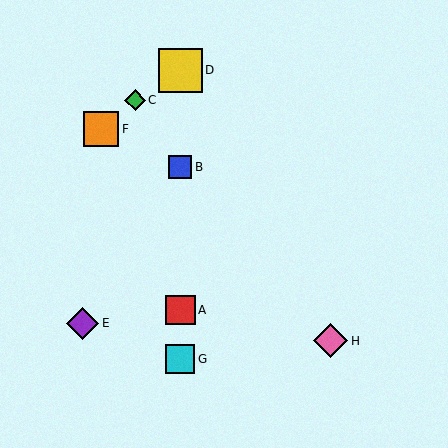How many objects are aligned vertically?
4 objects (A, B, D, G) are aligned vertically.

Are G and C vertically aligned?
No, G is at x≈180 and C is at x≈135.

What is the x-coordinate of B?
Object B is at x≈180.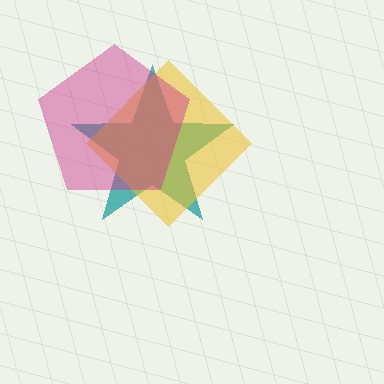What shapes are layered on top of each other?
The layered shapes are: a teal star, a yellow diamond, a magenta pentagon.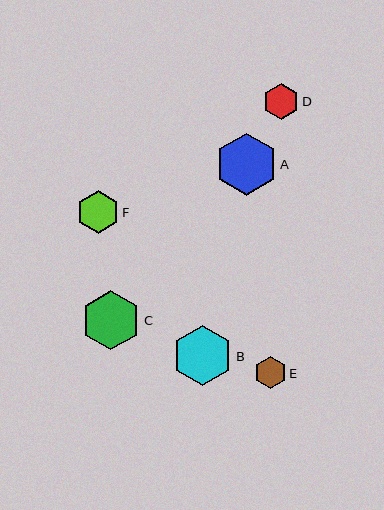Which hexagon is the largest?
Hexagon A is the largest with a size of approximately 62 pixels.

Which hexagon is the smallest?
Hexagon E is the smallest with a size of approximately 32 pixels.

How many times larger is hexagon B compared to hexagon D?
Hexagon B is approximately 1.7 times the size of hexagon D.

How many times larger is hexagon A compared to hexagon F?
Hexagon A is approximately 1.5 times the size of hexagon F.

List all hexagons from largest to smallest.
From largest to smallest: A, B, C, F, D, E.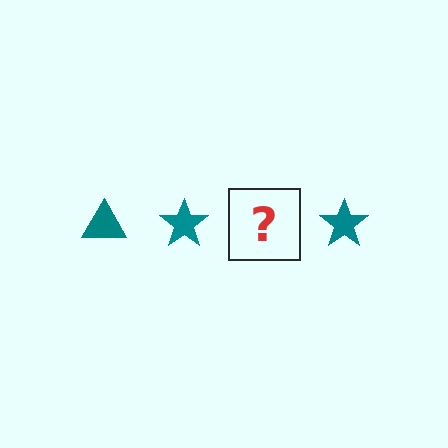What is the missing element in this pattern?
The missing element is a teal triangle.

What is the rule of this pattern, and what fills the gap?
The rule is that the pattern cycles through triangle, star shapes in teal. The gap should be filled with a teal triangle.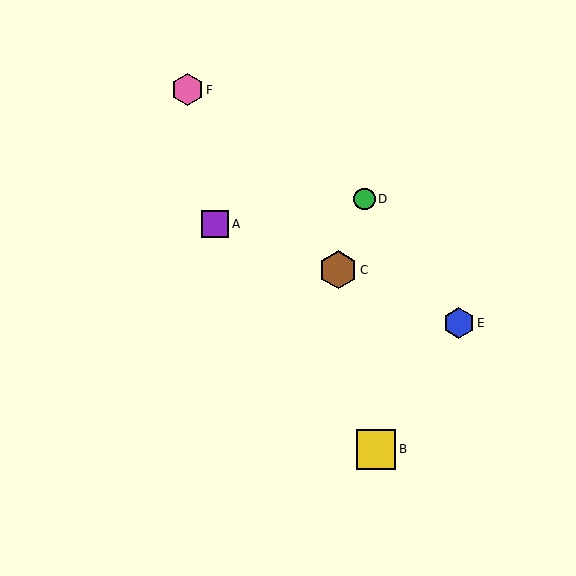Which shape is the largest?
The yellow square (labeled B) is the largest.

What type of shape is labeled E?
Shape E is a blue hexagon.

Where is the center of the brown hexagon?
The center of the brown hexagon is at (338, 270).